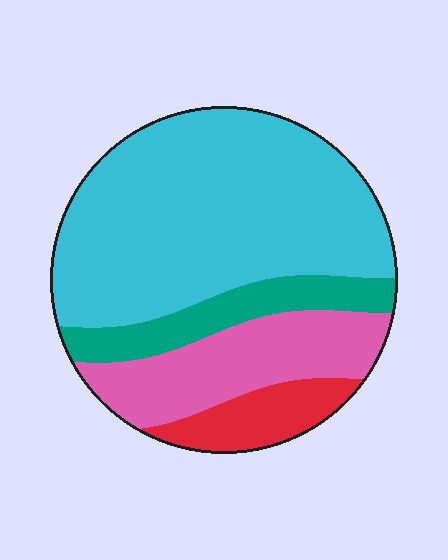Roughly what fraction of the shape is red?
Red takes up less than a sixth of the shape.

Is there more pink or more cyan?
Cyan.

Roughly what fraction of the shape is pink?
Pink takes up about one fifth (1/5) of the shape.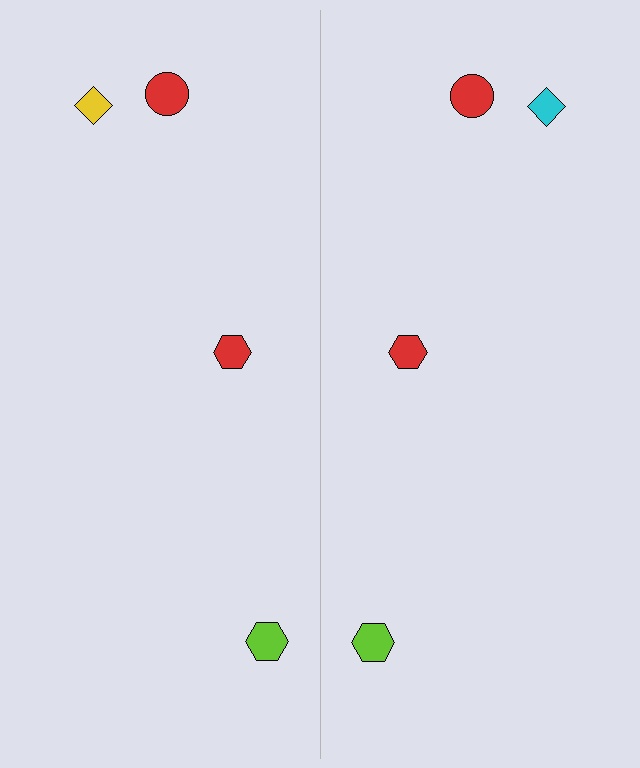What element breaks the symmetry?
The cyan diamond on the right side breaks the symmetry — its mirror counterpart is yellow.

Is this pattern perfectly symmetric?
No, the pattern is not perfectly symmetric. The cyan diamond on the right side breaks the symmetry — its mirror counterpart is yellow.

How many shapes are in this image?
There are 8 shapes in this image.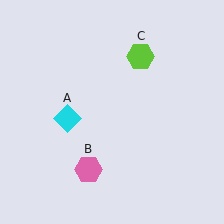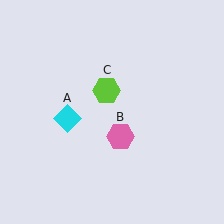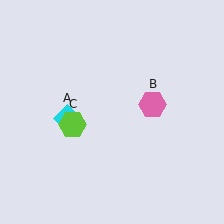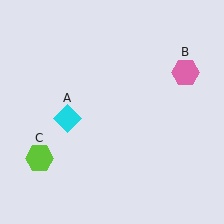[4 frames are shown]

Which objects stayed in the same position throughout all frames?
Cyan diamond (object A) remained stationary.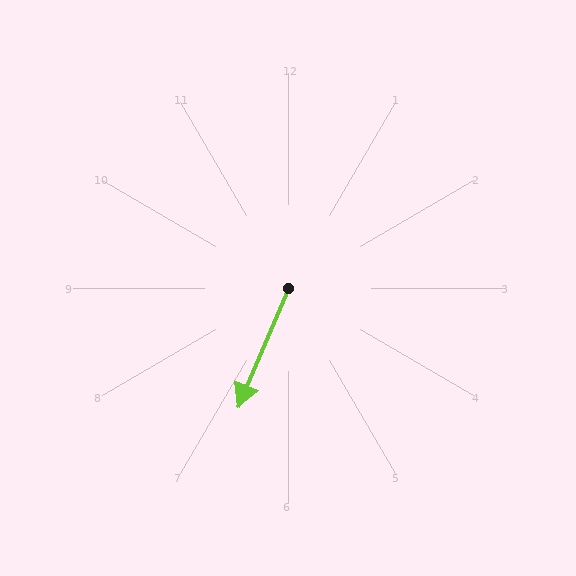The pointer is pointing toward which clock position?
Roughly 7 o'clock.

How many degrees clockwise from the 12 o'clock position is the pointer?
Approximately 203 degrees.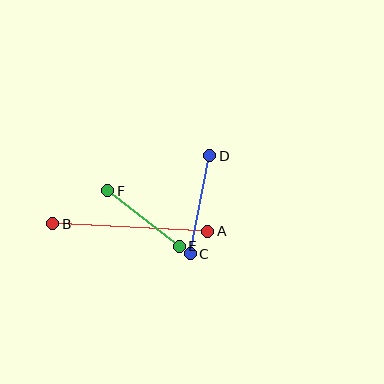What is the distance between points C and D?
The distance is approximately 100 pixels.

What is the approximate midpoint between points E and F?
The midpoint is at approximately (143, 218) pixels.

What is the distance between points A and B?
The distance is approximately 155 pixels.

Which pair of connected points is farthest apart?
Points A and B are farthest apart.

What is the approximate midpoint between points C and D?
The midpoint is at approximately (200, 205) pixels.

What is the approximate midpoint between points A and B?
The midpoint is at approximately (130, 228) pixels.